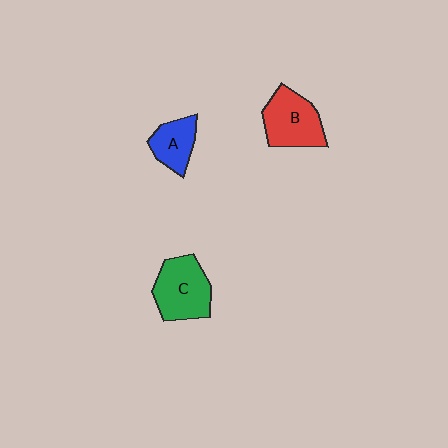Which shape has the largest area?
Shape C (green).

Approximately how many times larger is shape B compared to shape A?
Approximately 1.5 times.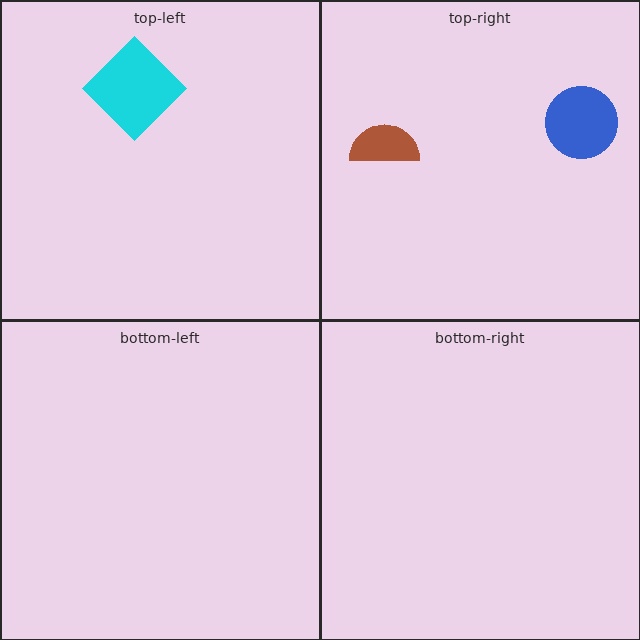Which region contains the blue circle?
The top-right region.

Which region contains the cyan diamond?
The top-left region.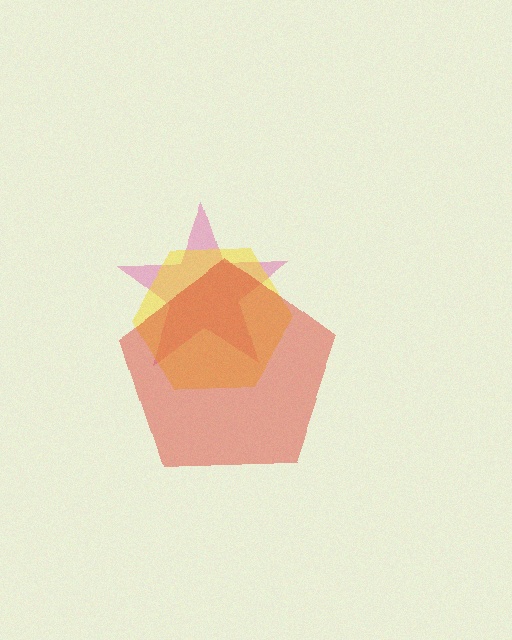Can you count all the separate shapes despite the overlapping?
Yes, there are 3 separate shapes.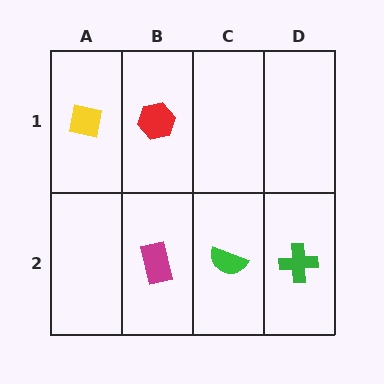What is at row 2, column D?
A green cross.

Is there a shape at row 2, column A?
No, that cell is empty.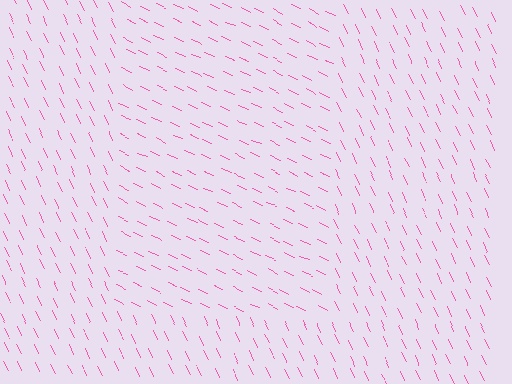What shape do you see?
I see a rectangle.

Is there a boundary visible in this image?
Yes, there is a texture boundary formed by a change in line orientation.